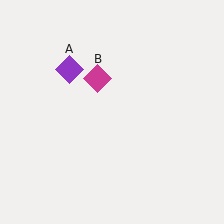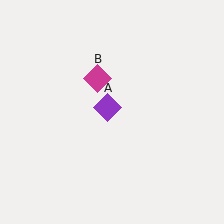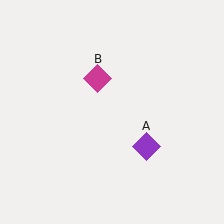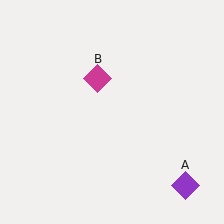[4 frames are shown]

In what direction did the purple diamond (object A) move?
The purple diamond (object A) moved down and to the right.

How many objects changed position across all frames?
1 object changed position: purple diamond (object A).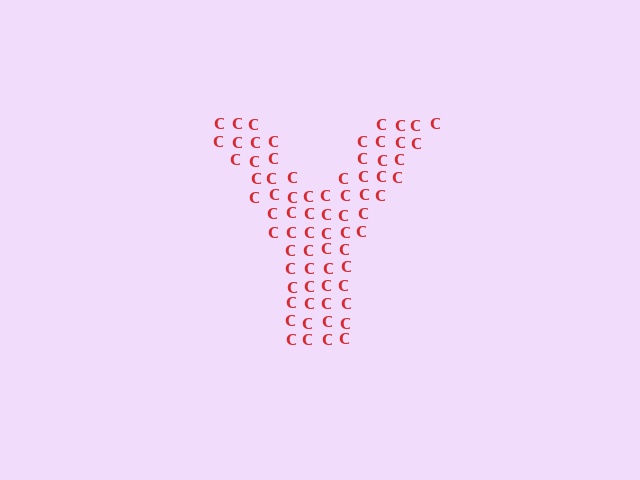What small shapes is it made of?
It is made of small letter C's.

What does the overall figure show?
The overall figure shows the letter Y.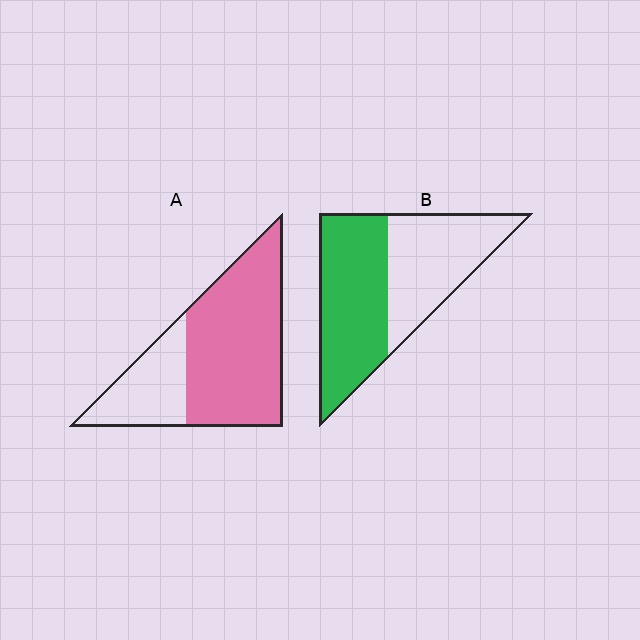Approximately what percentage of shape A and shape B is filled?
A is approximately 70% and B is approximately 55%.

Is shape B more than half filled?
Roughly half.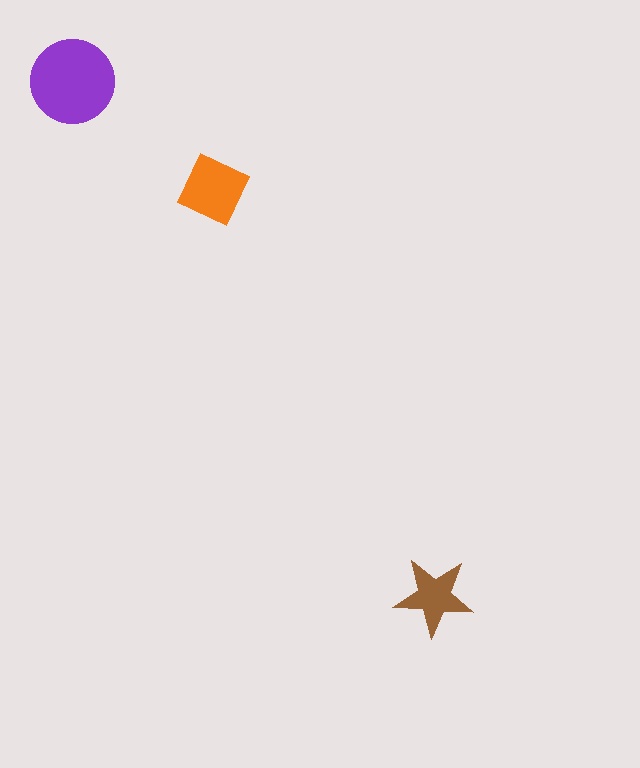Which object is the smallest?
The brown star.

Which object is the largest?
The purple circle.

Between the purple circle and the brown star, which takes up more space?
The purple circle.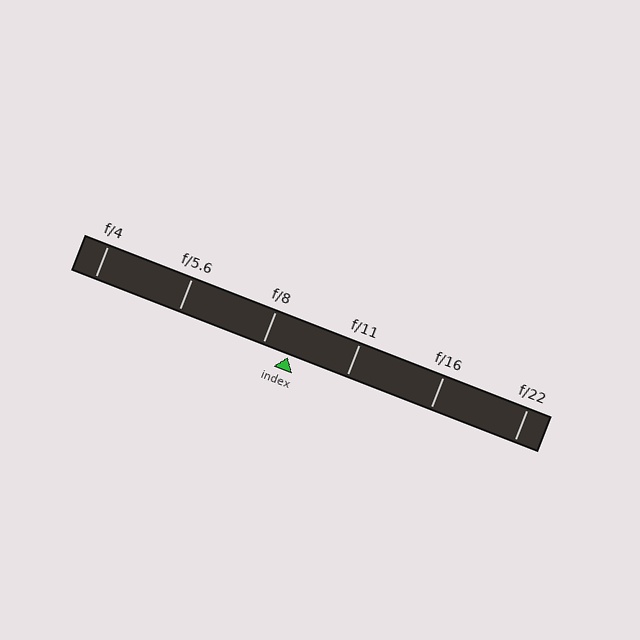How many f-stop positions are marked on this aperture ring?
There are 6 f-stop positions marked.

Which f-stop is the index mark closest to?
The index mark is closest to f/8.